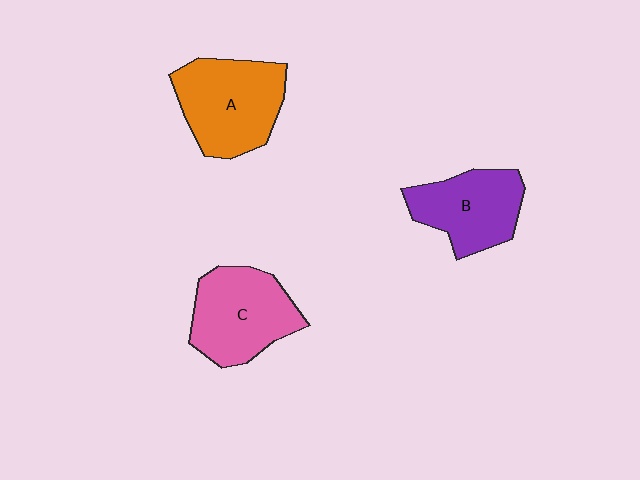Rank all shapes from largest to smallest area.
From largest to smallest: A (orange), C (pink), B (purple).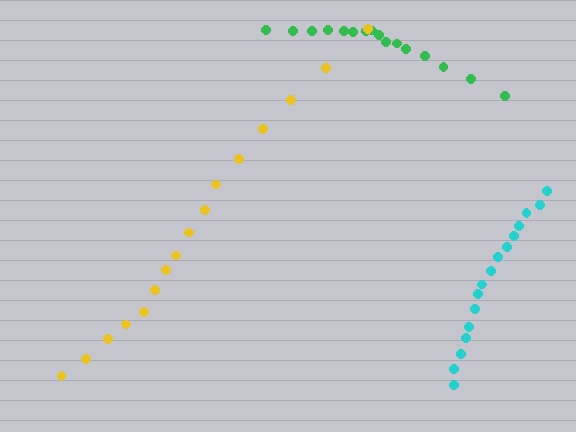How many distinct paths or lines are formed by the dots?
There are 3 distinct paths.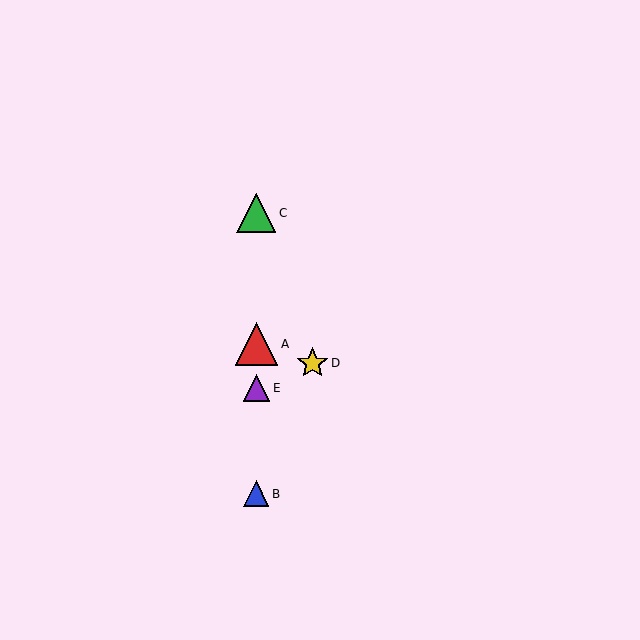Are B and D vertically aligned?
No, B is at x≈256 and D is at x≈312.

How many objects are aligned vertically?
4 objects (A, B, C, E) are aligned vertically.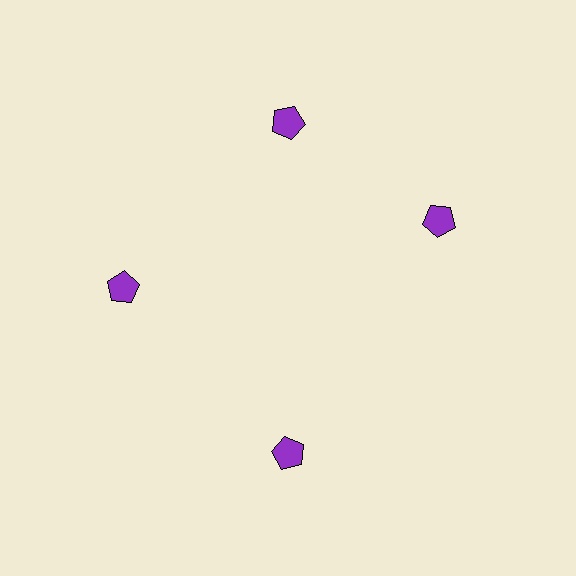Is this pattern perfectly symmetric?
No. The 4 purple pentagons are arranged in a ring, but one element near the 3 o'clock position is rotated out of alignment along the ring, breaking the 4-fold rotational symmetry.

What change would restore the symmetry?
The symmetry would be restored by rotating it back into even spacing with its neighbors so that all 4 pentagons sit at equal angles and equal distance from the center.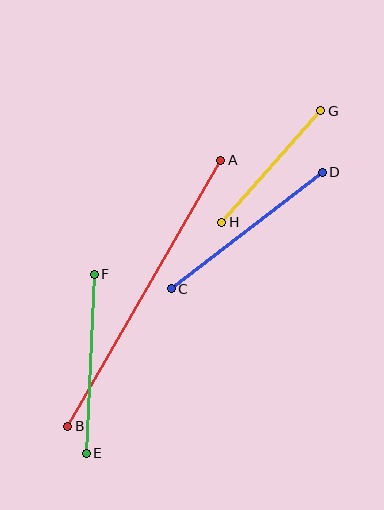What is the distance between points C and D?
The distance is approximately 191 pixels.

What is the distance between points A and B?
The distance is approximately 307 pixels.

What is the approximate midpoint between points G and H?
The midpoint is at approximately (271, 166) pixels.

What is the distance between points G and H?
The distance is approximately 149 pixels.